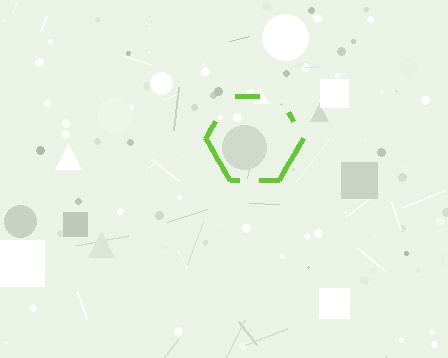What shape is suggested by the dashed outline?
The dashed outline suggests a hexagon.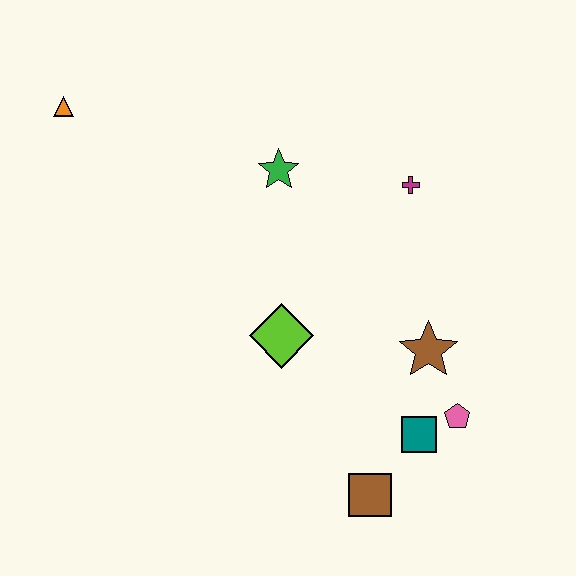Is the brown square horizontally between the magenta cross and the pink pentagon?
No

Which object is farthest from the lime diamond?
The orange triangle is farthest from the lime diamond.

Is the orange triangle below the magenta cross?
No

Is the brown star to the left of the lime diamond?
No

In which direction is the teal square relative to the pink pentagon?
The teal square is to the left of the pink pentagon.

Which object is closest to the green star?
The magenta cross is closest to the green star.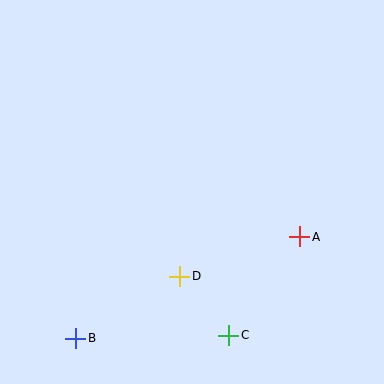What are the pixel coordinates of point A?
Point A is at (300, 237).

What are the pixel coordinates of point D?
Point D is at (180, 276).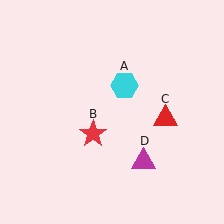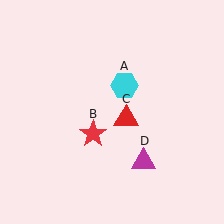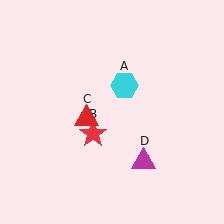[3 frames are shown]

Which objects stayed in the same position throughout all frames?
Cyan hexagon (object A) and red star (object B) and magenta triangle (object D) remained stationary.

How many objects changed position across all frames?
1 object changed position: red triangle (object C).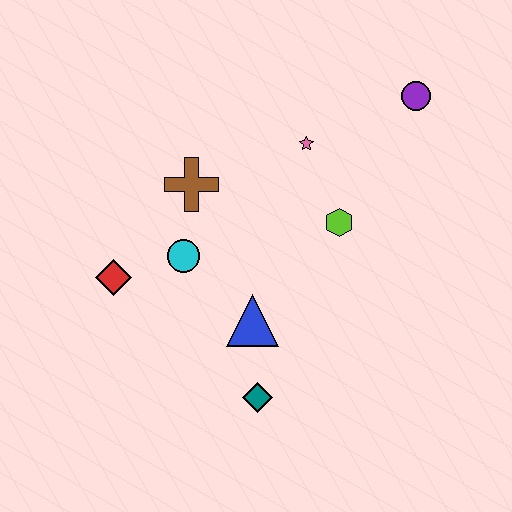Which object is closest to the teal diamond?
The blue triangle is closest to the teal diamond.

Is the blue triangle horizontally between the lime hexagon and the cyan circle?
Yes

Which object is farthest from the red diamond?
The purple circle is farthest from the red diamond.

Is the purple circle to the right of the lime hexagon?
Yes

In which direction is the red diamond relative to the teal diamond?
The red diamond is to the left of the teal diamond.